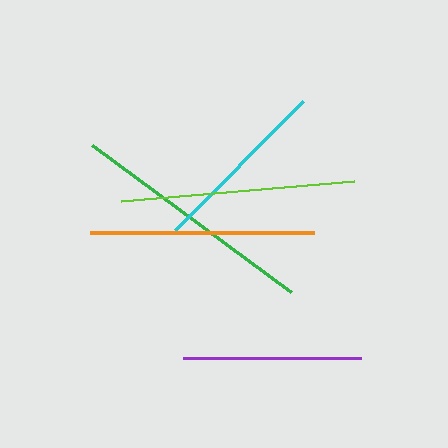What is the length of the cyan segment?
The cyan segment is approximately 182 pixels long.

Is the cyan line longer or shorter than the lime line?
The lime line is longer than the cyan line.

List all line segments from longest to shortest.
From longest to shortest: green, lime, orange, cyan, purple.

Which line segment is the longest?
The green line is the longest at approximately 248 pixels.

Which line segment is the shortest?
The purple line is the shortest at approximately 178 pixels.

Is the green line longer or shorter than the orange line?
The green line is longer than the orange line.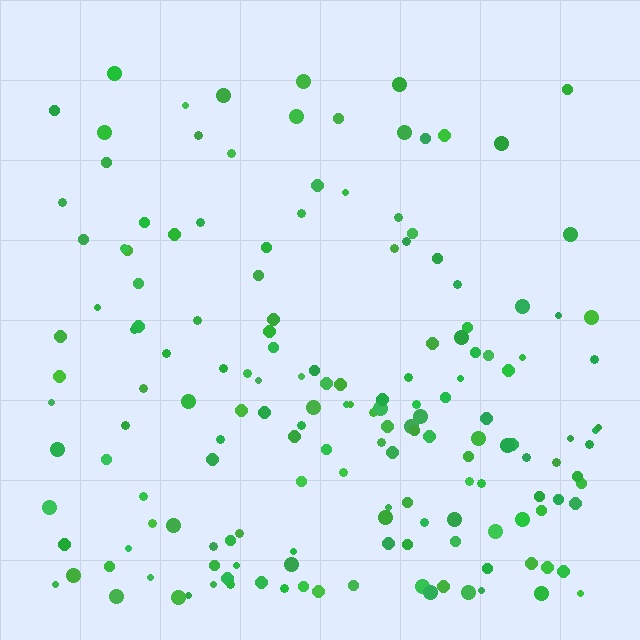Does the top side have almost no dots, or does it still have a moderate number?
Still a moderate number, just noticeably fewer than the bottom.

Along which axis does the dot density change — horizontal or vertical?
Vertical.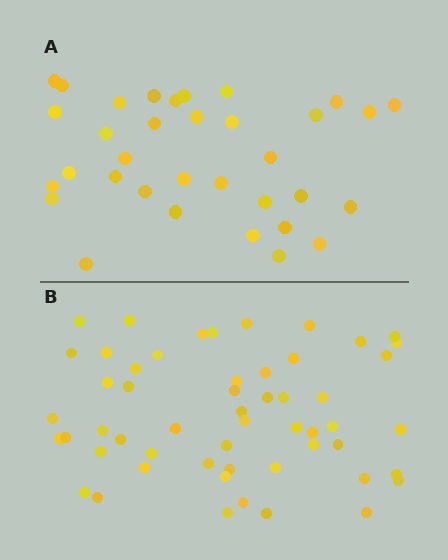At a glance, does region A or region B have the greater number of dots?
Region B (the bottom region) has more dots.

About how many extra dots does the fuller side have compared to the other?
Region B has approximately 20 more dots than region A.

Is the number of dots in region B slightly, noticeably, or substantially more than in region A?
Region B has substantially more. The ratio is roughly 1.6 to 1.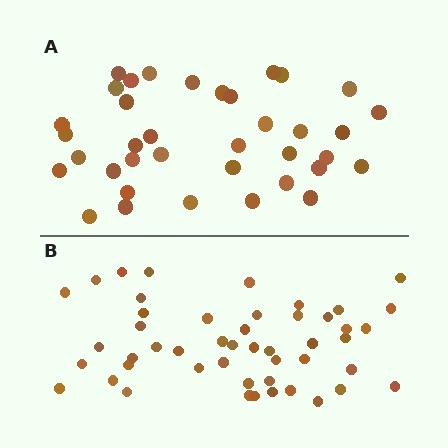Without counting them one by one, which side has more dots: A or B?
Region B (the bottom region) has more dots.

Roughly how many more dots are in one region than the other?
Region B has roughly 12 or so more dots than region A.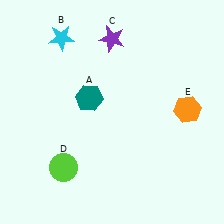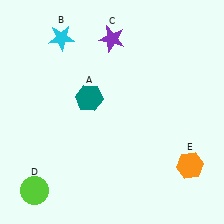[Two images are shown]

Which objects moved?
The objects that moved are: the lime circle (D), the orange hexagon (E).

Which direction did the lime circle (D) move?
The lime circle (D) moved left.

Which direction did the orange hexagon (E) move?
The orange hexagon (E) moved down.